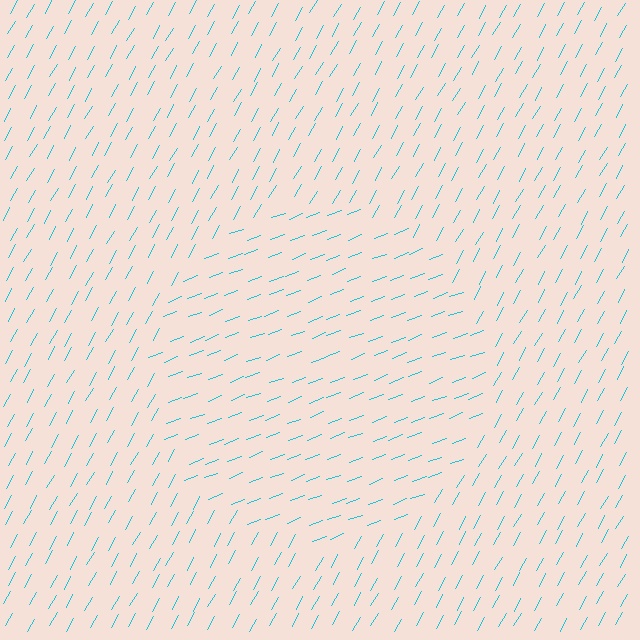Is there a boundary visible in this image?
Yes, there is a texture boundary formed by a change in line orientation.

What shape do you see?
I see a circle.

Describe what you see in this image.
The image is filled with small cyan line segments. A circle region in the image has lines oriented differently from the surrounding lines, creating a visible texture boundary.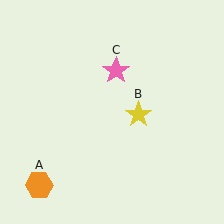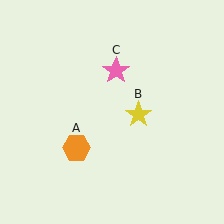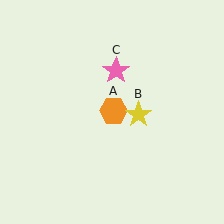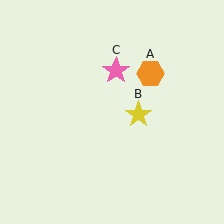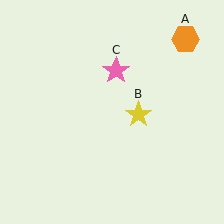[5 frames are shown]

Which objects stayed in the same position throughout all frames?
Yellow star (object B) and pink star (object C) remained stationary.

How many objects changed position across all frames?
1 object changed position: orange hexagon (object A).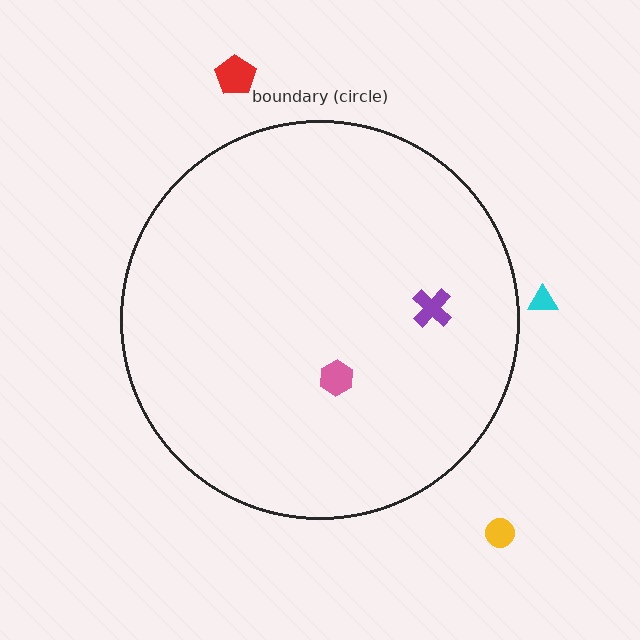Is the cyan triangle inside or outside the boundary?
Outside.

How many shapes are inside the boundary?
2 inside, 3 outside.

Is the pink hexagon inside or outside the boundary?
Inside.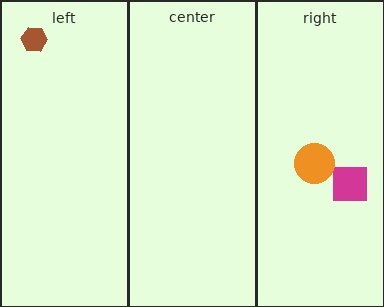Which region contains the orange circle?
The right region.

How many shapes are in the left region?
1.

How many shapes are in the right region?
2.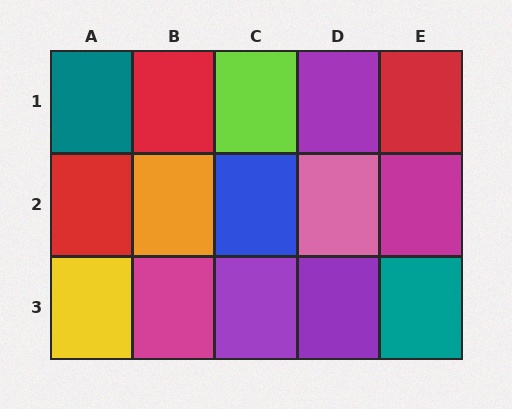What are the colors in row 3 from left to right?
Yellow, magenta, purple, purple, teal.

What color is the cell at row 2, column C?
Blue.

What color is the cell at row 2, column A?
Red.